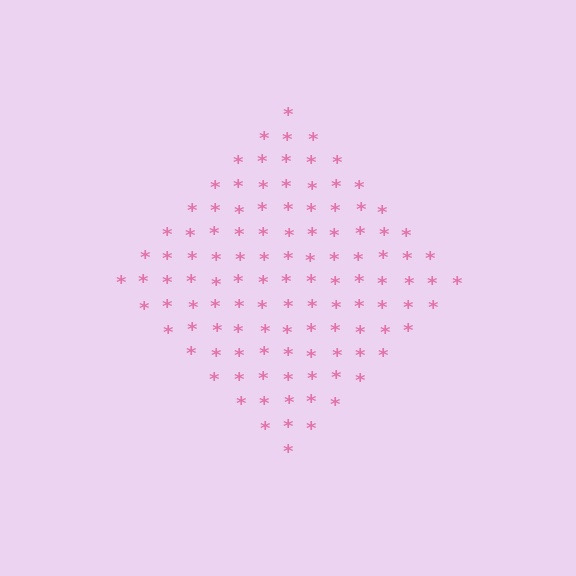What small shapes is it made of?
It is made of small asterisks.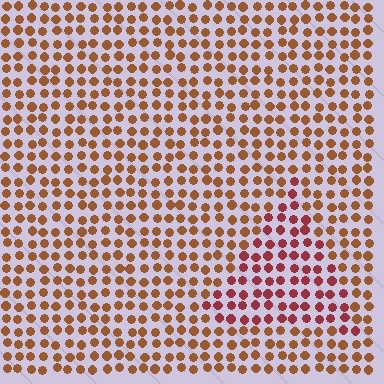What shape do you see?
I see a triangle.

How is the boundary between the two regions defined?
The boundary is defined purely by a slight shift in hue (about 34 degrees). Spacing, size, and orientation are identical on both sides.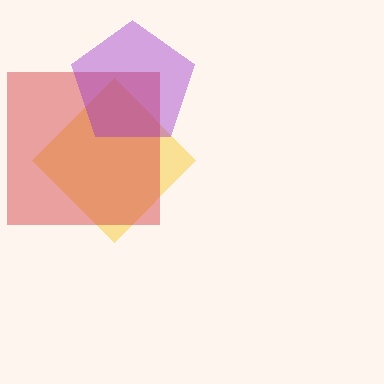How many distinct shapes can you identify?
There are 3 distinct shapes: a yellow diamond, a red square, a purple pentagon.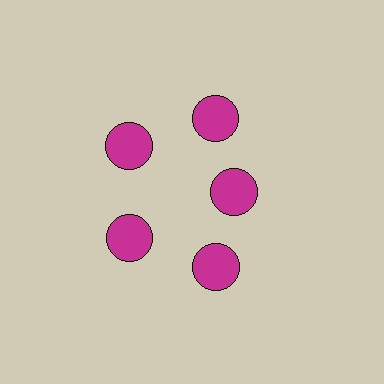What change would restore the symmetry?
The symmetry would be restored by moving it outward, back onto the ring so that all 5 circles sit at equal angles and equal distance from the center.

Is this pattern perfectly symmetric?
No. The 5 magenta circles are arranged in a ring, but one element near the 3 o'clock position is pulled inward toward the center, breaking the 5-fold rotational symmetry.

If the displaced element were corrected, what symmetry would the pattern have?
It would have 5-fold rotational symmetry — the pattern would map onto itself every 72 degrees.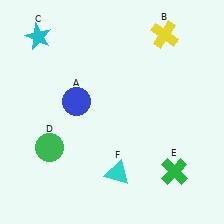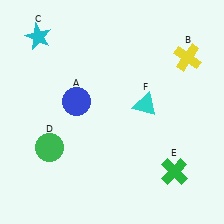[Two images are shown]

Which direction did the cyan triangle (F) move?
The cyan triangle (F) moved up.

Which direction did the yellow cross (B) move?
The yellow cross (B) moved right.